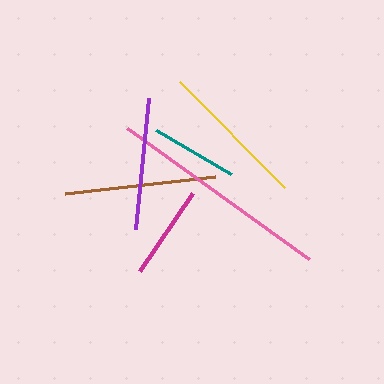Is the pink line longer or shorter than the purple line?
The pink line is longer than the purple line.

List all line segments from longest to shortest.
From longest to shortest: pink, brown, yellow, purple, magenta, teal.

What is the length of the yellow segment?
The yellow segment is approximately 149 pixels long.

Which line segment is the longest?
The pink line is the longest at approximately 224 pixels.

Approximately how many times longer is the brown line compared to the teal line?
The brown line is approximately 1.7 times the length of the teal line.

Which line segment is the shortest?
The teal line is the shortest at approximately 87 pixels.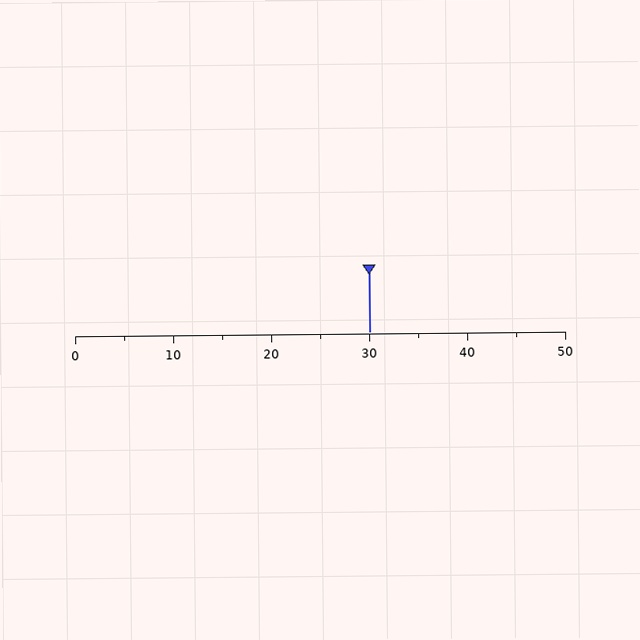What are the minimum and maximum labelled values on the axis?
The axis runs from 0 to 50.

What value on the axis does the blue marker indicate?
The marker indicates approximately 30.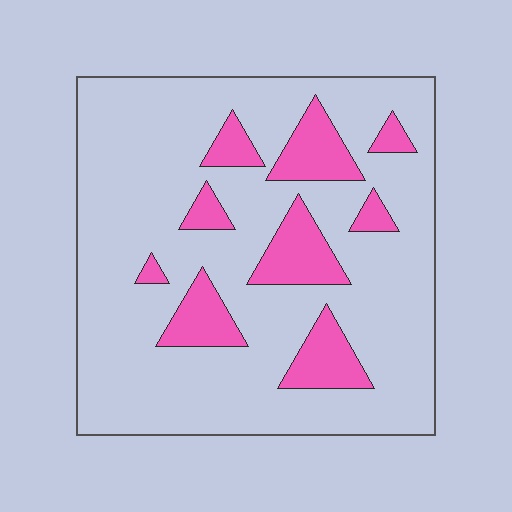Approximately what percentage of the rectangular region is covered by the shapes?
Approximately 20%.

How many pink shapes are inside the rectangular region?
9.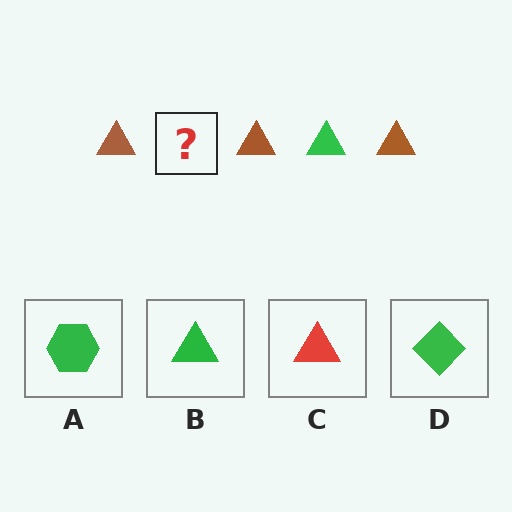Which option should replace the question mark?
Option B.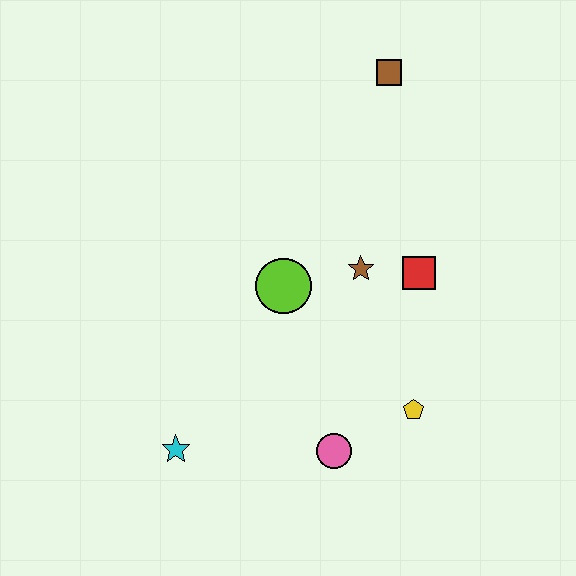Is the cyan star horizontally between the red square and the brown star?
No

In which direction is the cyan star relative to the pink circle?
The cyan star is to the left of the pink circle.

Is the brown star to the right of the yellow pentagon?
No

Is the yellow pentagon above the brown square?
No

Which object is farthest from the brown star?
The cyan star is farthest from the brown star.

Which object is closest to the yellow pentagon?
The pink circle is closest to the yellow pentagon.